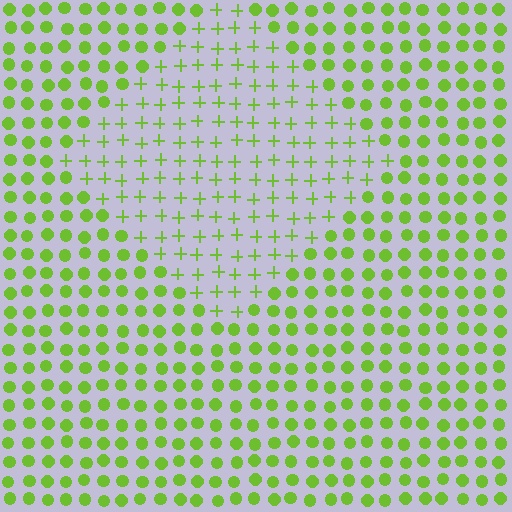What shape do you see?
I see a diamond.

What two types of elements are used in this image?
The image uses plus signs inside the diamond region and circles outside it.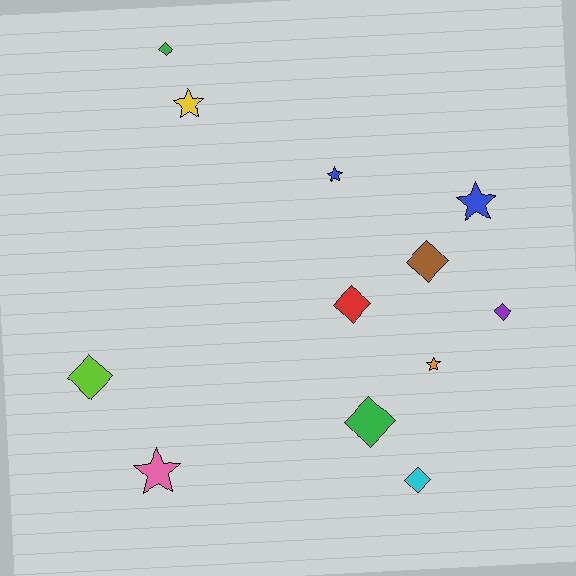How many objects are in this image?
There are 12 objects.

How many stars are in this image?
There are 5 stars.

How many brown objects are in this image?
There is 1 brown object.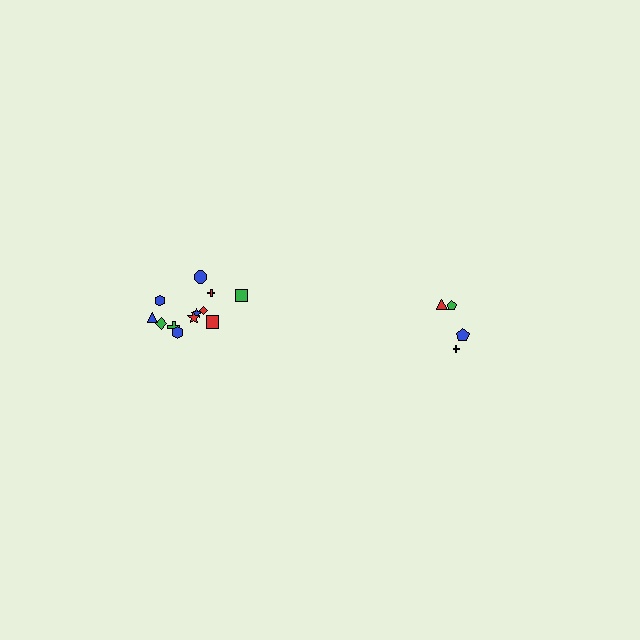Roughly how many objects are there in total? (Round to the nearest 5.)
Roughly 15 objects in total.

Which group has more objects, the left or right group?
The left group.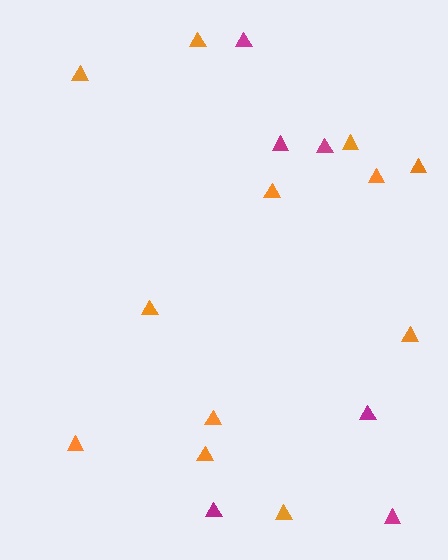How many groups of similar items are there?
There are 2 groups: one group of magenta triangles (6) and one group of orange triangles (12).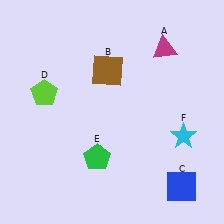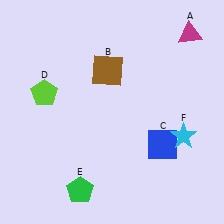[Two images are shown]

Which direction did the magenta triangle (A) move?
The magenta triangle (A) moved right.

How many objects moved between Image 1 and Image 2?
3 objects moved between the two images.